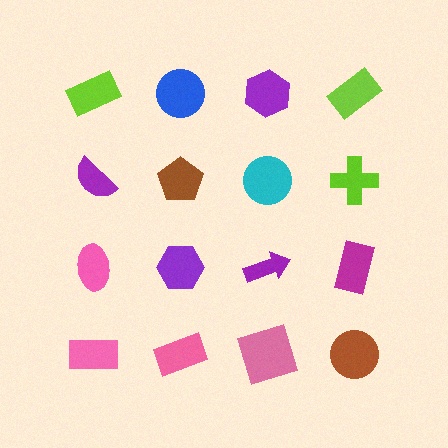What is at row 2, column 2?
A brown pentagon.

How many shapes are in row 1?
4 shapes.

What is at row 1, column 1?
A lime rectangle.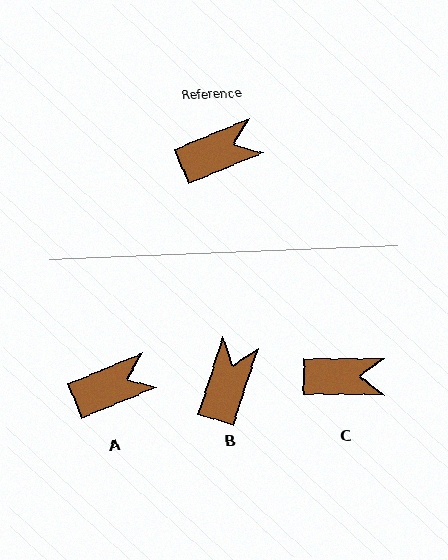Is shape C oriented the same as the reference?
No, it is off by about 22 degrees.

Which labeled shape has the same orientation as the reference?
A.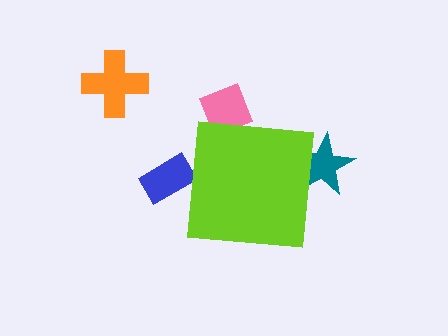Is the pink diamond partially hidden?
Yes, the pink diamond is partially hidden behind the lime square.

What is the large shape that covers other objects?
A lime square.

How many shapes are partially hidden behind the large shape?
3 shapes are partially hidden.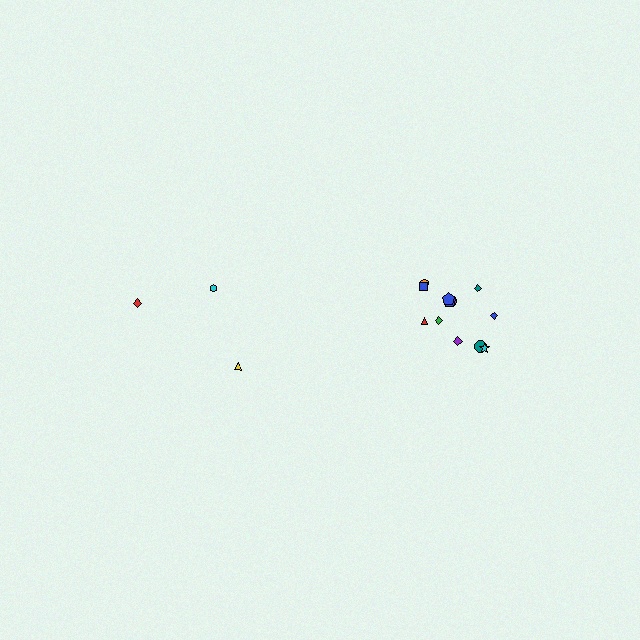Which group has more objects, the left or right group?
The right group.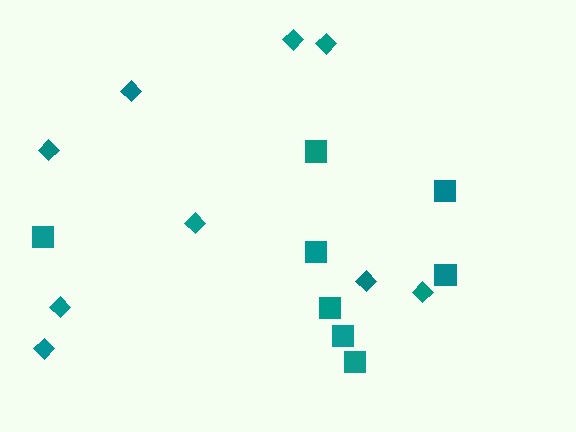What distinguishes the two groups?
There are 2 groups: one group of diamonds (9) and one group of squares (8).